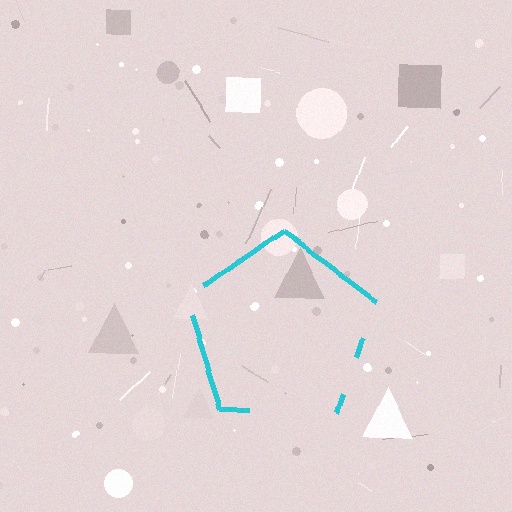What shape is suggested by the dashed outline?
The dashed outline suggests a pentagon.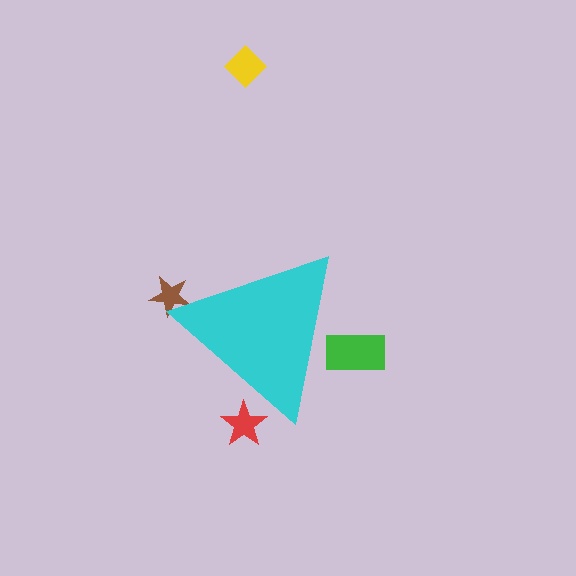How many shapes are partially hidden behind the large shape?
3 shapes are partially hidden.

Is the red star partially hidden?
Yes, the red star is partially hidden behind the cyan triangle.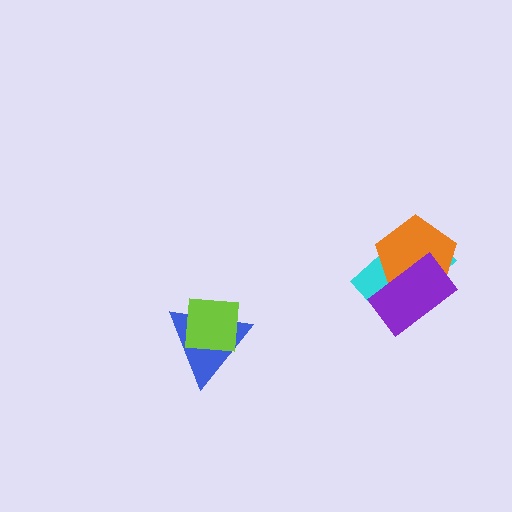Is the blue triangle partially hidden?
Yes, it is partially covered by another shape.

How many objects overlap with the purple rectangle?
2 objects overlap with the purple rectangle.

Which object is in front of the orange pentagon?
The purple rectangle is in front of the orange pentagon.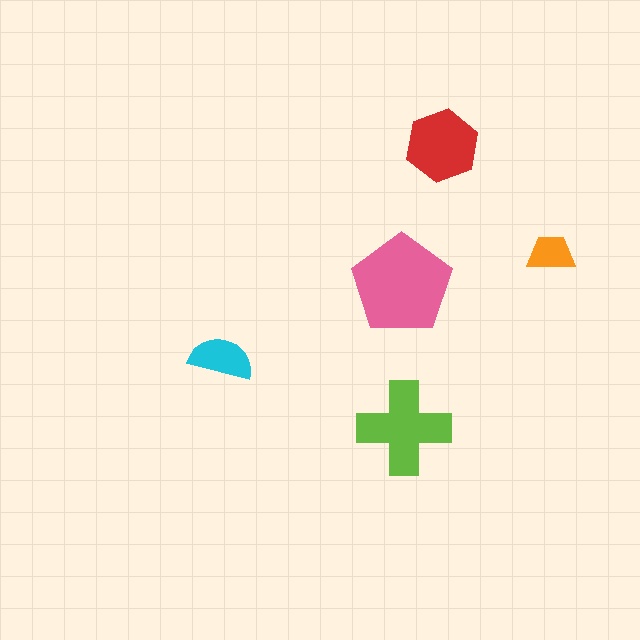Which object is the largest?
The pink pentagon.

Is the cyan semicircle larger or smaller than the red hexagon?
Smaller.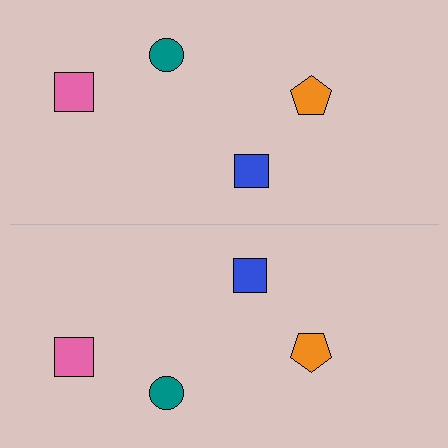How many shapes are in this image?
There are 8 shapes in this image.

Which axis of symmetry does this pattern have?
The pattern has a horizontal axis of symmetry running through the center of the image.